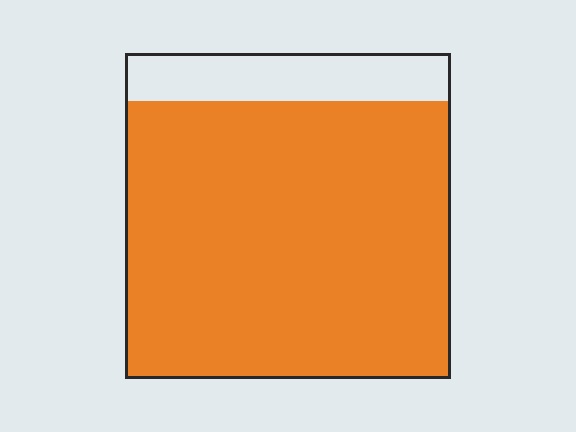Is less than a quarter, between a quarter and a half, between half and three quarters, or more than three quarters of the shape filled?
More than three quarters.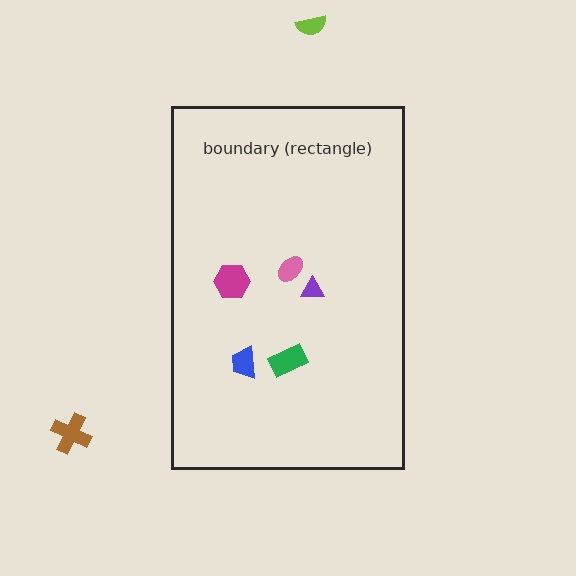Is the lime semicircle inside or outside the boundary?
Outside.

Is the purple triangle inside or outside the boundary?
Inside.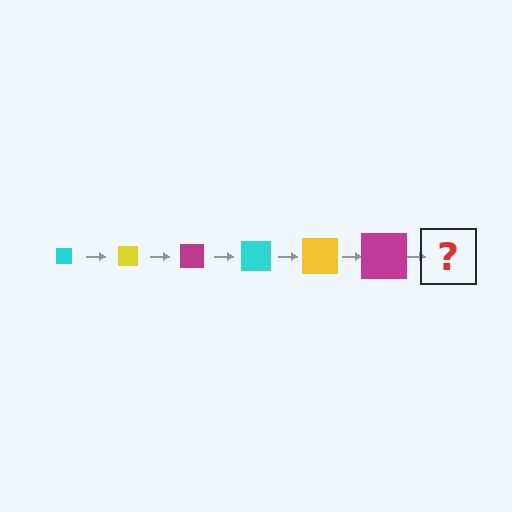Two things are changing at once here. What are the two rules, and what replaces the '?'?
The two rules are that the square grows larger each step and the color cycles through cyan, yellow, and magenta. The '?' should be a cyan square, larger than the previous one.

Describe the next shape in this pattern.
It should be a cyan square, larger than the previous one.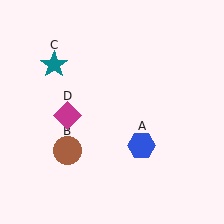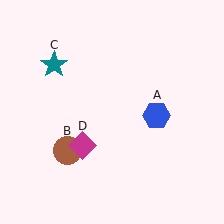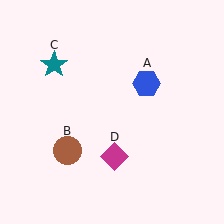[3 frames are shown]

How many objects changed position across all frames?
2 objects changed position: blue hexagon (object A), magenta diamond (object D).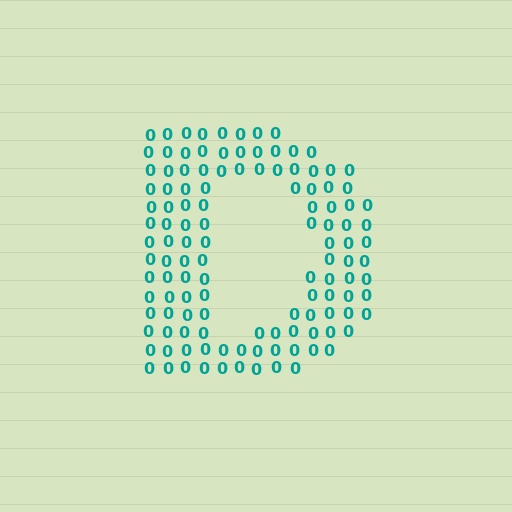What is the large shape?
The large shape is the letter D.